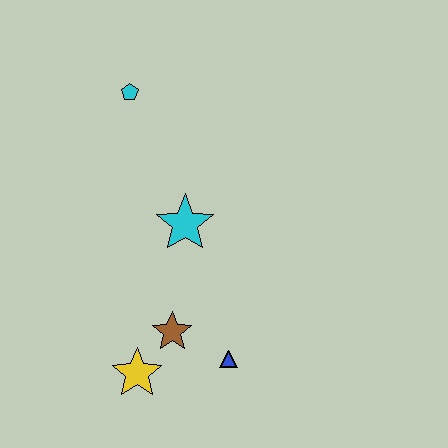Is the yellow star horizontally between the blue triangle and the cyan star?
No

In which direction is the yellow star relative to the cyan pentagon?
The yellow star is below the cyan pentagon.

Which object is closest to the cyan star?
The brown star is closest to the cyan star.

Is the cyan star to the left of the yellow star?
No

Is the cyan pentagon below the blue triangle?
No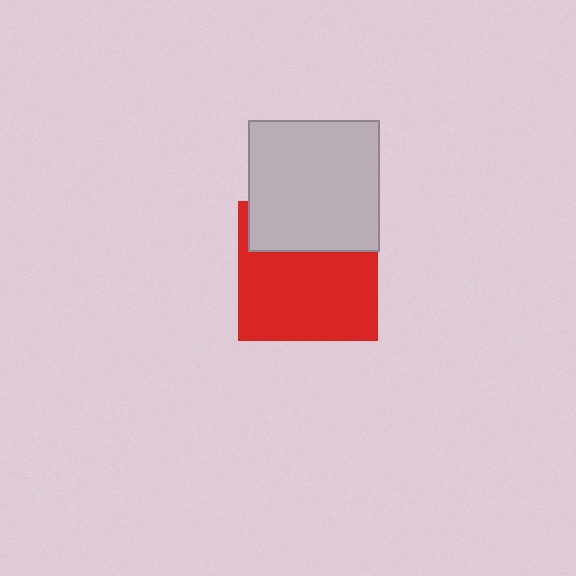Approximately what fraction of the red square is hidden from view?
Roughly 33% of the red square is hidden behind the light gray square.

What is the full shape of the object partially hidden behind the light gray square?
The partially hidden object is a red square.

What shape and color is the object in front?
The object in front is a light gray square.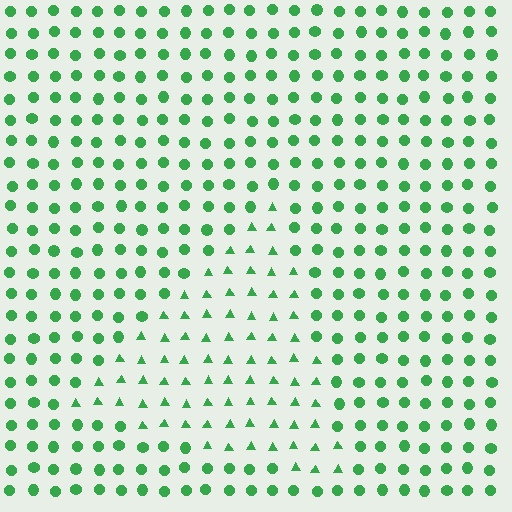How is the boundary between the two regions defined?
The boundary is defined by a change in element shape: triangles inside vs. circles outside. All elements share the same color and spacing.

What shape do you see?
I see a triangle.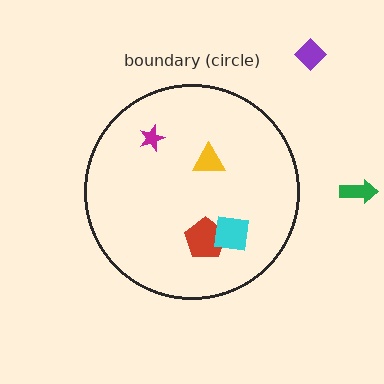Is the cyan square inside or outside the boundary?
Inside.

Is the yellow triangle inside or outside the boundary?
Inside.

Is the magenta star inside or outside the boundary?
Inside.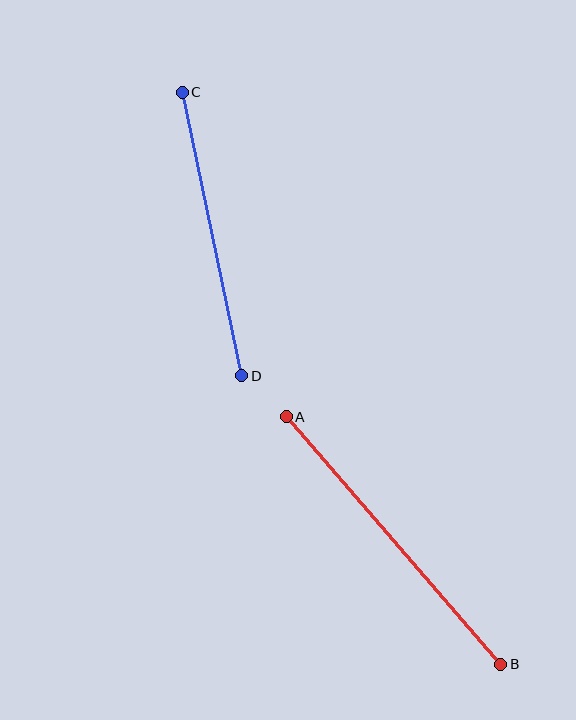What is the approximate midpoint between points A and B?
The midpoint is at approximately (393, 541) pixels.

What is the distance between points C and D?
The distance is approximately 289 pixels.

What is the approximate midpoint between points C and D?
The midpoint is at approximately (212, 234) pixels.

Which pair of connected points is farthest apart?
Points A and B are farthest apart.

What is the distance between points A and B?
The distance is approximately 327 pixels.